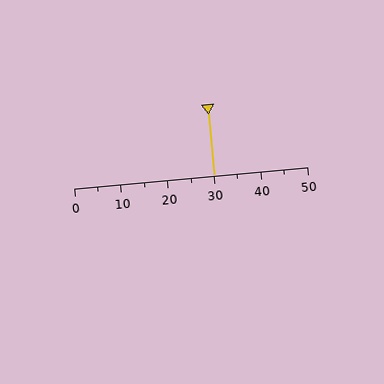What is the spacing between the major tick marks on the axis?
The major ticks are spaced 10 apart.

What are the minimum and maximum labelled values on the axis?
The axis runs from 0 to 50.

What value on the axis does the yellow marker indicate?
The marker indicates approximately 30.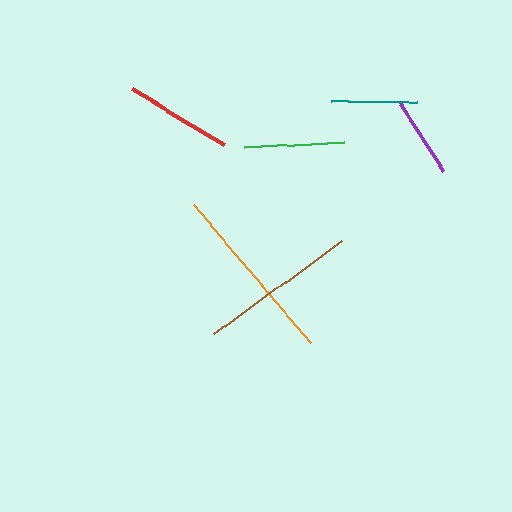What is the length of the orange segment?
The orange segment is approximately 181 pixels long.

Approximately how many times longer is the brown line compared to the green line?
The brown line is approximately 1.6 times the length of the green line.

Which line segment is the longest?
The orange line is the longest at approximately 181 pixels.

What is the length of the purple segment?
The purple segment is approximately 82 pixels long.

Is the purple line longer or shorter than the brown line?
The brown line is longer than the purple line.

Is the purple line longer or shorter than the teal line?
The teal line is longer than the purple line.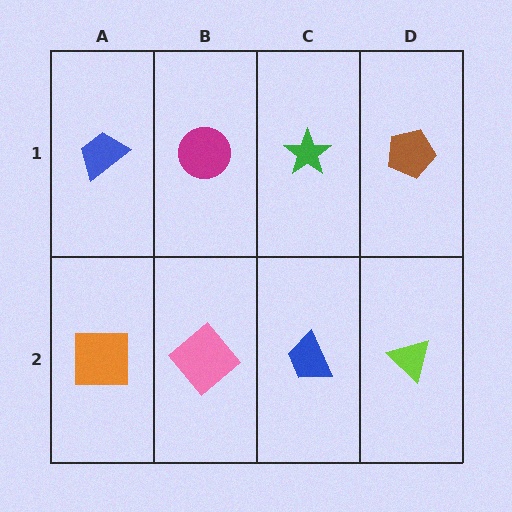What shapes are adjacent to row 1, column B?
A pink diamond (row 2, column B), a blue trapezoid (row 1, column A), a green star (row 1, column C).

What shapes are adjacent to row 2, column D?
A brown pentagon (row 1, column D), a blue trapezoid (row 2, column C).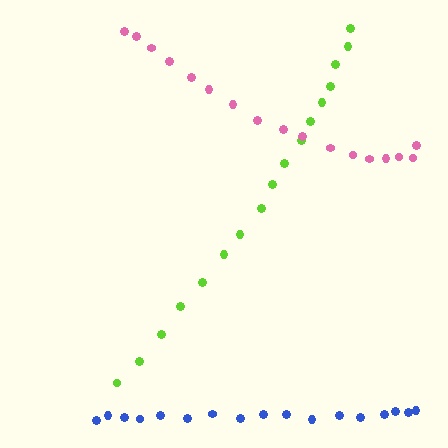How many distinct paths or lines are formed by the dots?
There are 3 distinct paths.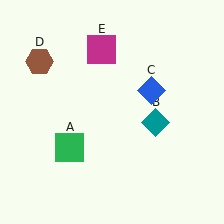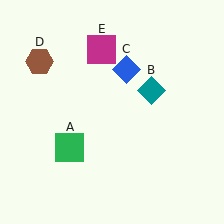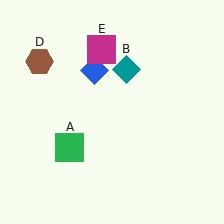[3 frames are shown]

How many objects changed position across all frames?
2 objects changed position: teal diamond (object B), blue diamond (object C).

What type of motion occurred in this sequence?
The teal diamond (object B), blue diamond (object C) rotated counterclockwise around the center of the scene.